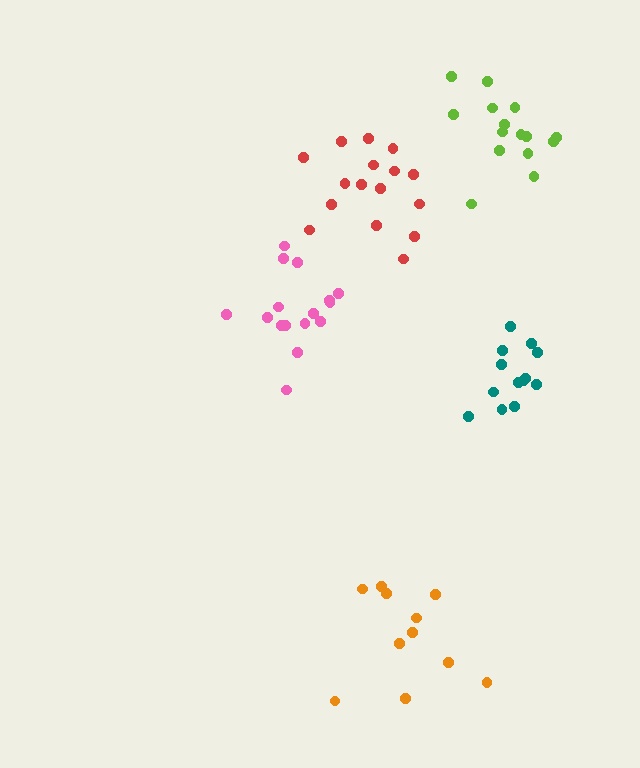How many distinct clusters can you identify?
There are 5 distinct clusters.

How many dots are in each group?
Group 1: 13 dots, Group 2: 16 dots, Group 3: 16 dots, Group 4: 11 dots, Group 5: 15 dots (71 total).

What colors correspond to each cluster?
The clusters are colored: teal, pink, red, orange, lime.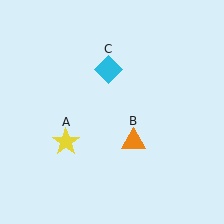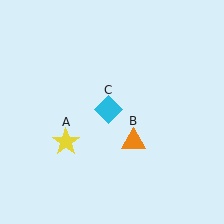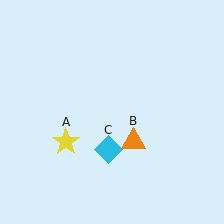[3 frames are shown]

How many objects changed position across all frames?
1 object changed position: cyan diamond (object C).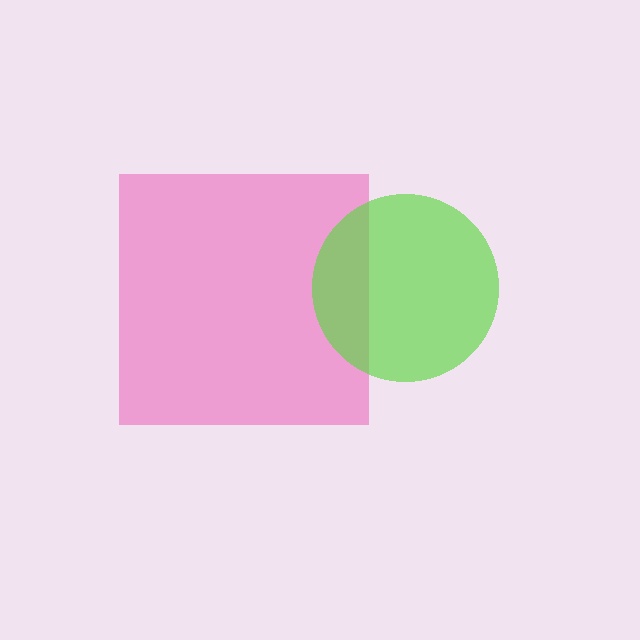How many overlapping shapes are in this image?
There are 2 overlapping shapes in the image.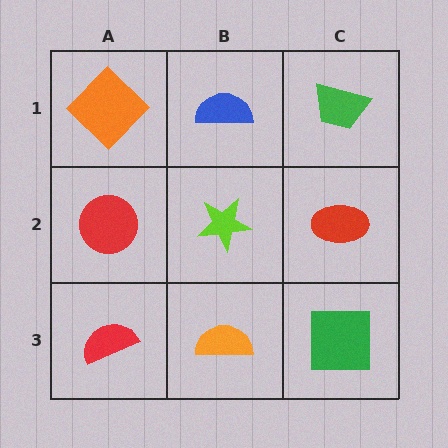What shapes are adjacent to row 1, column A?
A red circle (row 2, column A), a blue semicircle (row 1, column B).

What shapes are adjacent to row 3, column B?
A lime star (row 2, column B), a red semicircle (row 3, column A), a green square (row 3, column C).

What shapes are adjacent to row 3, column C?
A red ellipse (row 2, column C), an orange semicircle (row 3, column B).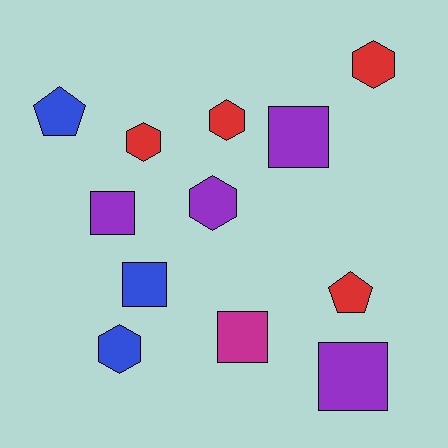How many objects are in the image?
There are 12 objects.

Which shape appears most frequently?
Hexagon, with 5 objects.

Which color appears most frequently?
Red, with 4 objects.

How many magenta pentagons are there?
There are no magenta pentagons.